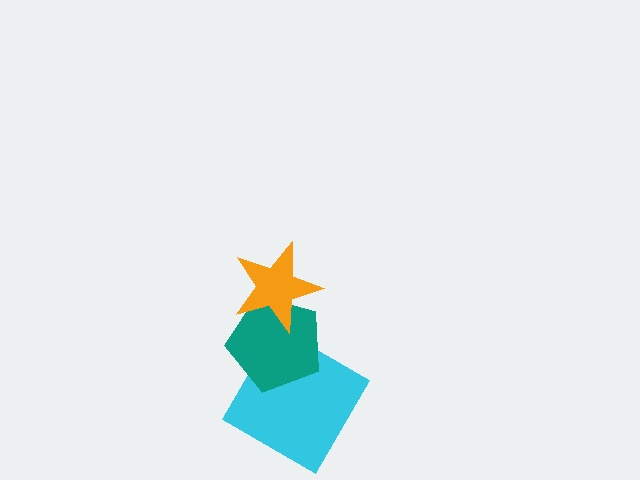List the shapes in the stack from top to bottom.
From top to bottom: the orange star, the teal pentagon, the cyan diamond.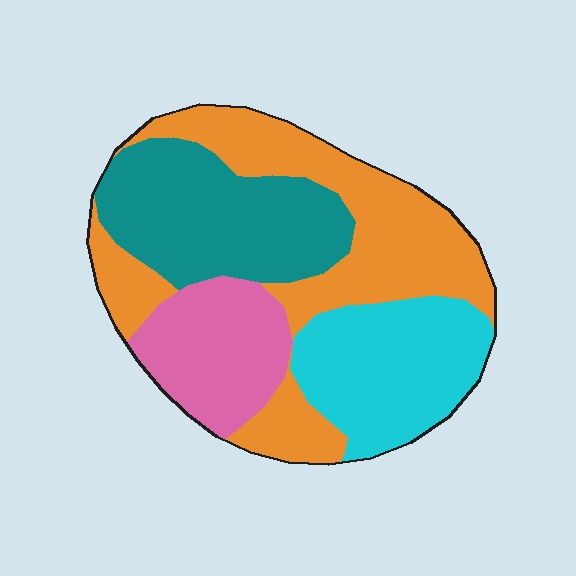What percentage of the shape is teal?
Teal takes up between a quarter and a half of the shape.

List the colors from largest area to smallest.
From largest to smallest: orange, teal, cyan, pink.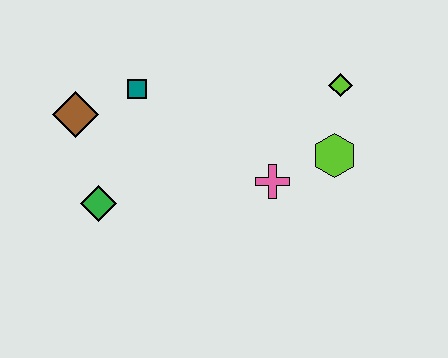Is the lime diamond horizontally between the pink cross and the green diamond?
No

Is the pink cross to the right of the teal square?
Yes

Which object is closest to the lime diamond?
The lime hexagon is closest to the lime diamond.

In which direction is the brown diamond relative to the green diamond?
The brown diamond is above the green diamond.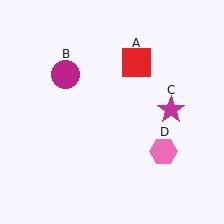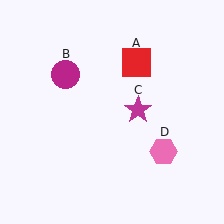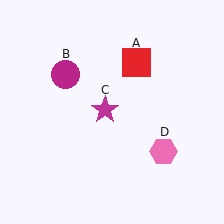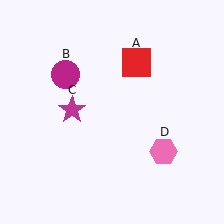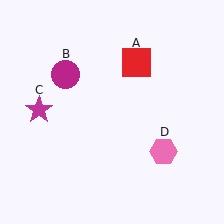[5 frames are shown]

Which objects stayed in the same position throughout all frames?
Red square (object A) and magenta circle (object B) and pink hexagon (object D) remained stationary.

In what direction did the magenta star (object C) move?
The magenta star (object C) moved left.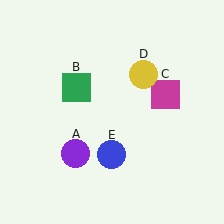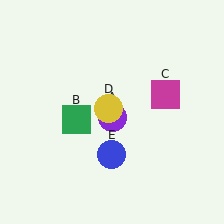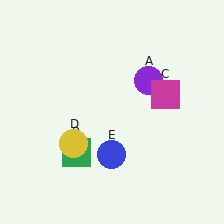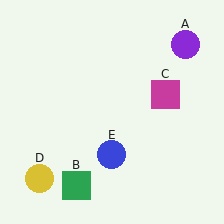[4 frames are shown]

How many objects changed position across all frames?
3 objects changed position: purple circle (object A), green square (object B), yellow circle (object D).